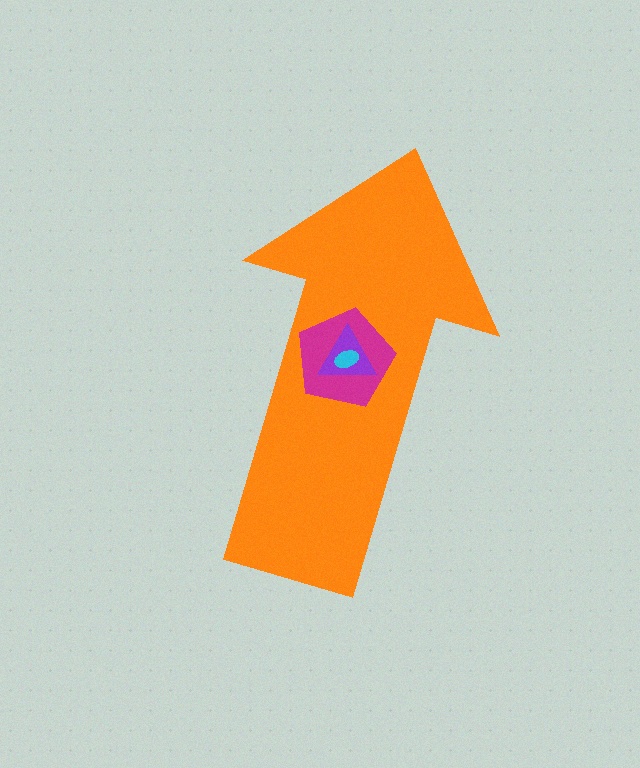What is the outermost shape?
The orange arrow.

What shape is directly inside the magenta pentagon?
The purple triangle.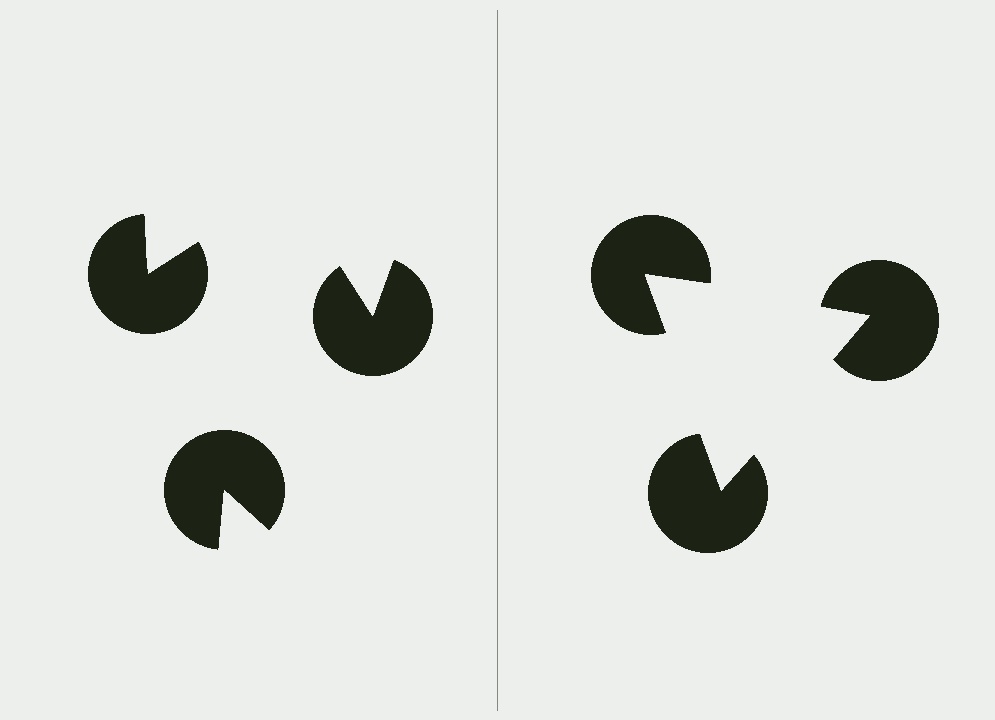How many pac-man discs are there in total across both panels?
6 — 3 on each side.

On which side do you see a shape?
An illusory triangle appears on the right side. On the left side the wedge cuts are rotated, so no coherent shape forms.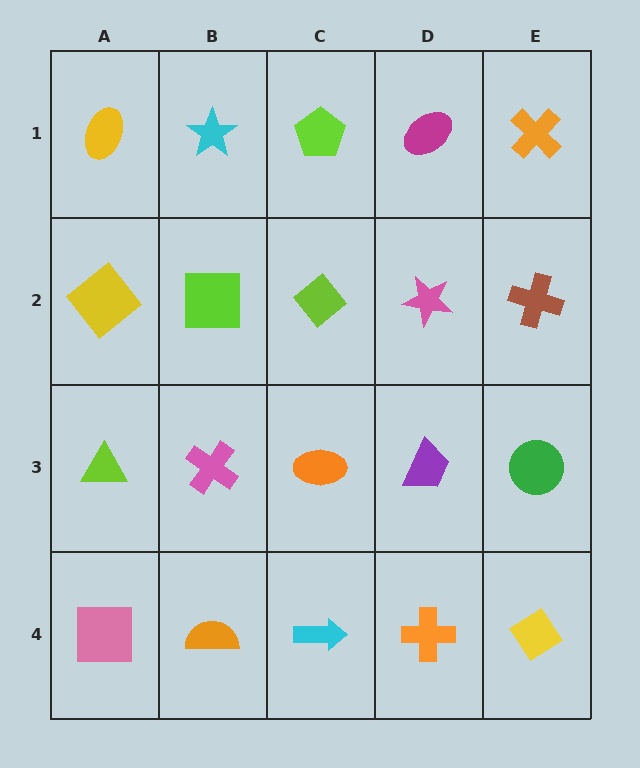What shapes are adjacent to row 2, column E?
An orange cross (row 1, column E), a green circle (row 3, column E), a pink star (row 2, column D).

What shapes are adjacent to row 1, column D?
A pink star (row 2, column D), a lime pentagon (row 1, column C), an orange cross (row 1, column E).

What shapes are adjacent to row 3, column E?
A brown cross (row 2, column E), a yellow diamond (row 4, column E), a purple trapezoid (row 3, column D).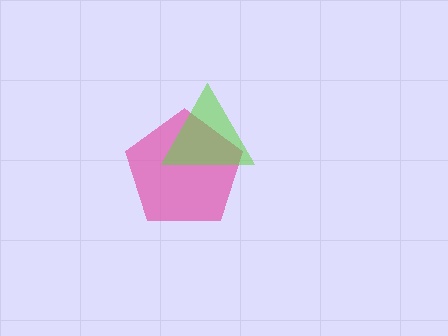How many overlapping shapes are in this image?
There are 2 overlapping shapes in the image.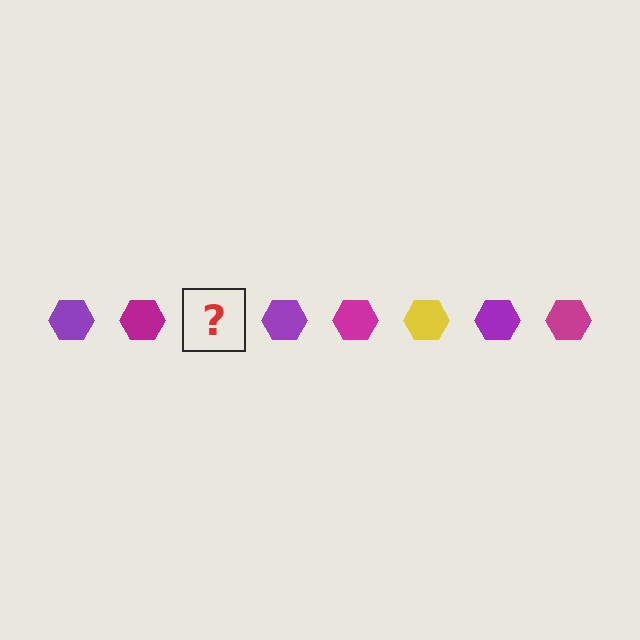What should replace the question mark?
The question mark should be replaced with a yellow hexagon.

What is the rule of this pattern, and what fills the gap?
The rule is that the pattern cycles through purple, magenta, yellow hexagons. The gap should be filled with a yellow hexagon.